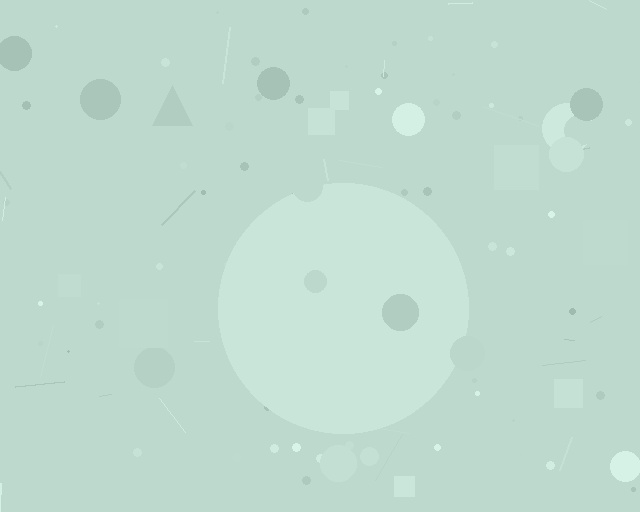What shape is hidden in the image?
A circle is hidden in the image.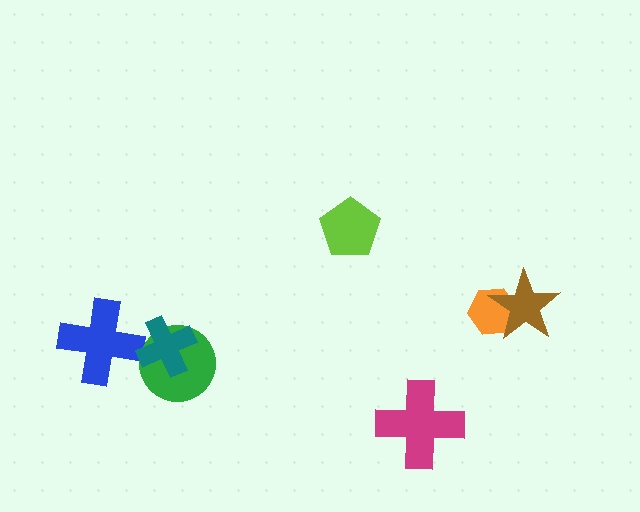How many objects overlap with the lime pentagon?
0 objects overlap with the lime pentagon.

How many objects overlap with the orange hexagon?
1 object overlaps with the orange hexagon.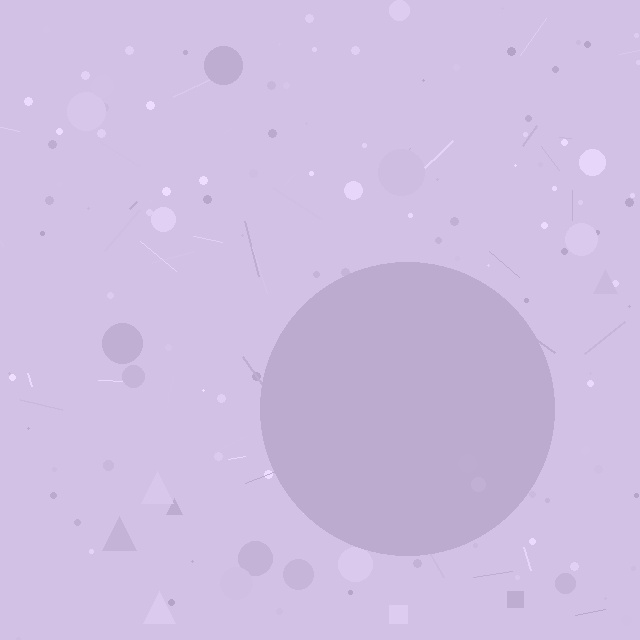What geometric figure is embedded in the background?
A circle is embedded in the background.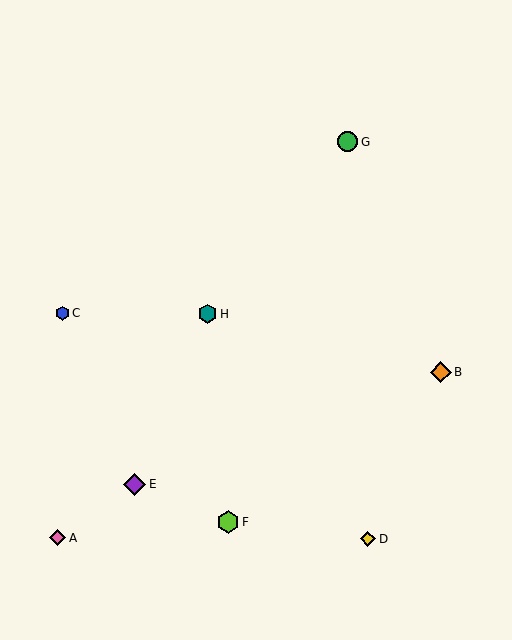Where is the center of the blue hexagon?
The center of the blue hexagon is at (62, 313).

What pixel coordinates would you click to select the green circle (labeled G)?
Click at (347, 142) to select the green circle G.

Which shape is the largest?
The lime hexagon (labeled F) is the largest.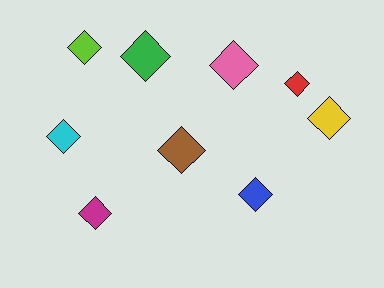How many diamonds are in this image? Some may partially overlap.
There are 9 diamonds.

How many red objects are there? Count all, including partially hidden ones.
There is 1 red object.